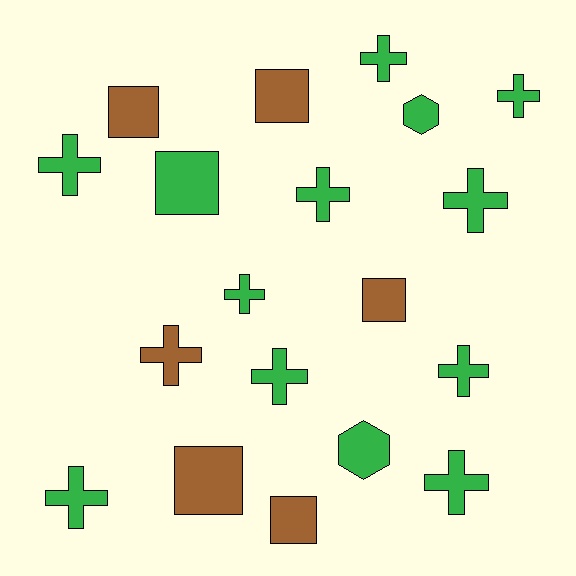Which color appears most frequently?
Green, with 13 objects.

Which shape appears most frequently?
Cross, with 11 objects.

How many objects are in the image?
There are 19 objects.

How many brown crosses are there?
There is 1 brown cross.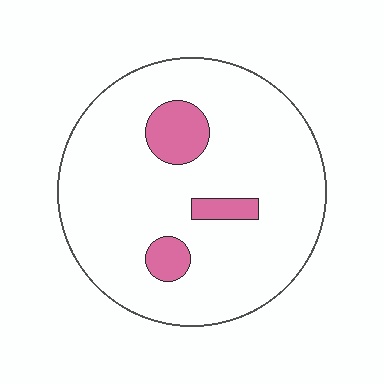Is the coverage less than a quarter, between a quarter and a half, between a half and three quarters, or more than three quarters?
Less than a quarter.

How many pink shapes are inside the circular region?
3.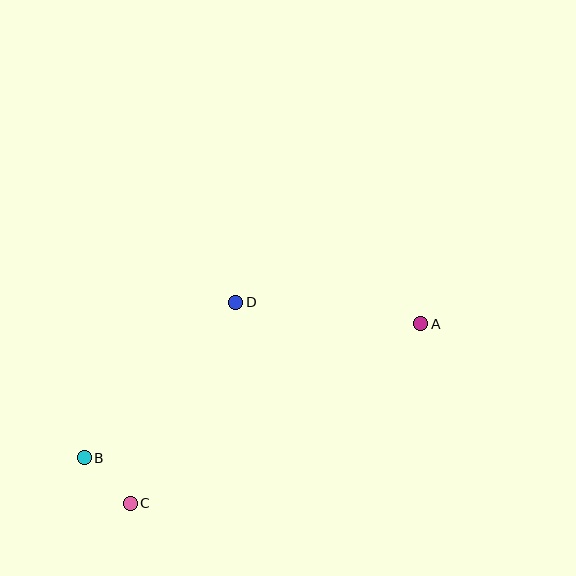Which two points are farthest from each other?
Points A and B are farthest from each other.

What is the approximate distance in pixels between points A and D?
The distance between A and D is approximately 186 pixels.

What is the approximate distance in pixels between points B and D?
The distance between B and D is approximately 217 pixels.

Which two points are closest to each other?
Points B and C are closest to each other.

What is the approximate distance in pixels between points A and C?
The distance between A and C is approximately 341 pixels.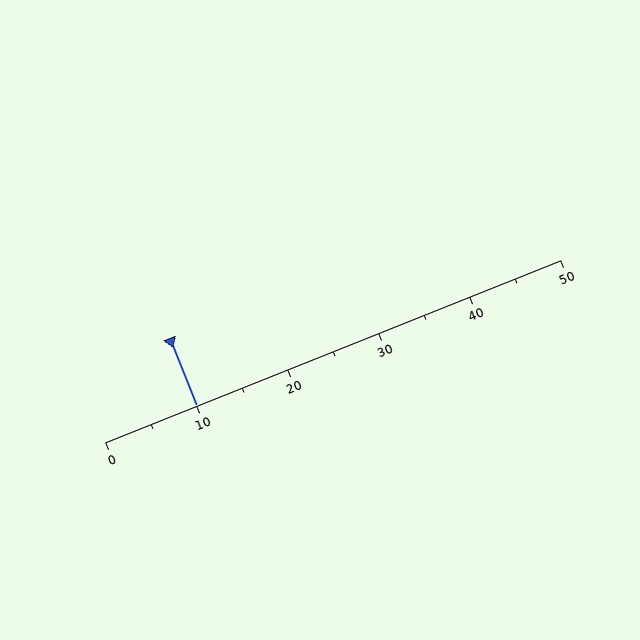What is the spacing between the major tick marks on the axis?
The major ticks are spaced 10 apart.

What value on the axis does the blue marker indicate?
The marker indicates approximately 10.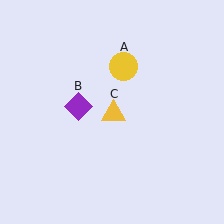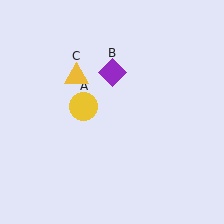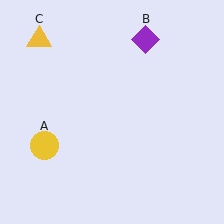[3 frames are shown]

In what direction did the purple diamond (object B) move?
The purple diamond (object B) moved up and to the right.